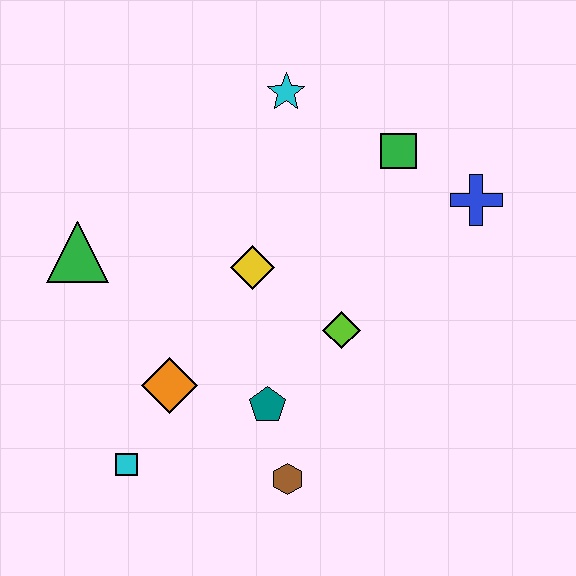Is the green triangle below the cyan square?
No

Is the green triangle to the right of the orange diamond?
No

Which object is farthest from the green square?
The cyan square is farthest from the green square.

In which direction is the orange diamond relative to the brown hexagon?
The orange diamond is to the left of the brown hexagon.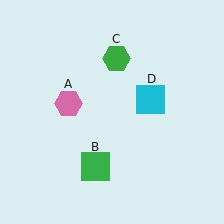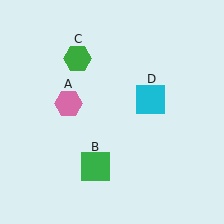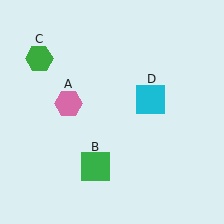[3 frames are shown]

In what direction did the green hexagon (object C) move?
The green hexagon (object C) moved left.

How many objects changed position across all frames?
1 object changed position: green hexagon (object C).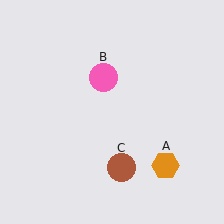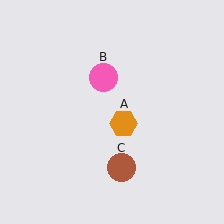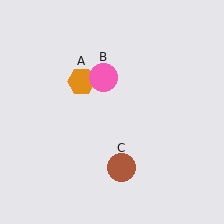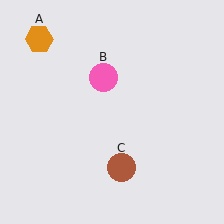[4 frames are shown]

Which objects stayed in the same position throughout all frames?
Pink circle (object B) and brown circle (object C) remained stationary.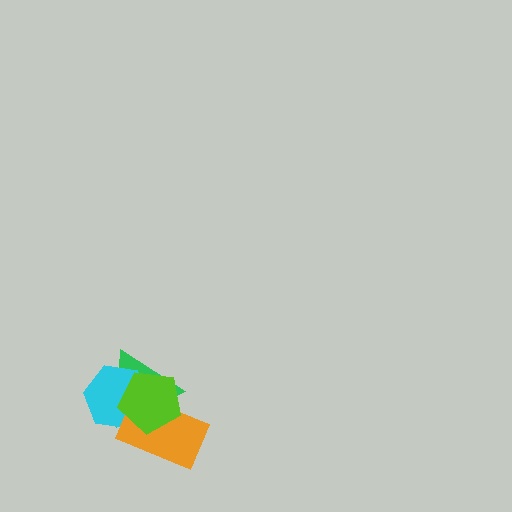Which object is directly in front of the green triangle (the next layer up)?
The cyan hexagon is directly in front of the green triangle.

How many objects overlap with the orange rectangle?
3 objects overlap with the orange rectangle.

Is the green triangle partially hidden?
Yes, it is partially covered by another shape.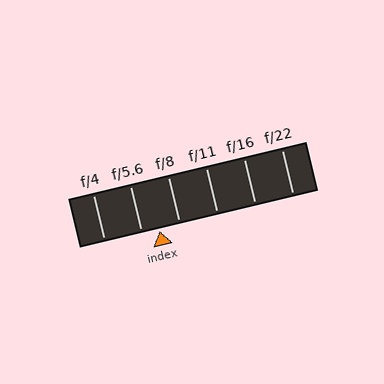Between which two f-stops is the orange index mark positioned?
The index mark is between f/5.6 and f/8.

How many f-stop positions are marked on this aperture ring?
There are 6 f-stop positions marked.